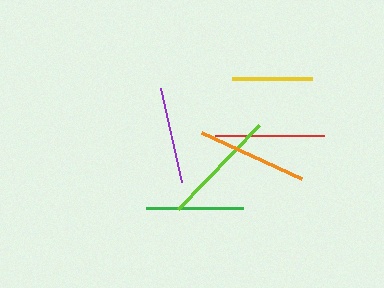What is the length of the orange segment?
The orange segment is approximately 111 pixels long.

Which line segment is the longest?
The lime line is the longest at approximately 117 pixels.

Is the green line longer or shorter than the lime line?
The lime line is longer than the green line.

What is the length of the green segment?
The green segment is approximately 97 pixels long.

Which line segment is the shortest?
The yellow line is the shortest at approximately 79 pixels.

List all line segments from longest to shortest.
From longest to shortest: lime, orange, red, green, purple, yellow.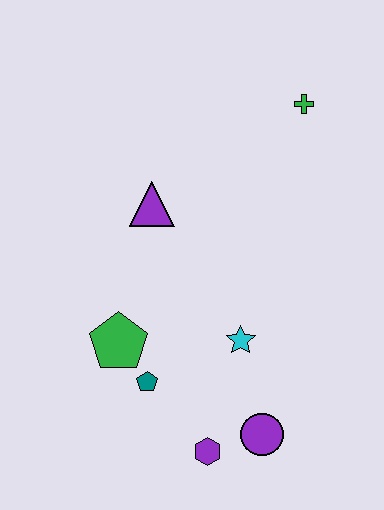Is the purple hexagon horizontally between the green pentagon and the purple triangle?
No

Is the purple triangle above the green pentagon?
Yes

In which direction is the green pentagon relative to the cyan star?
The green pentagon is to the left of the cyan star.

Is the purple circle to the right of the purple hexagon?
Yes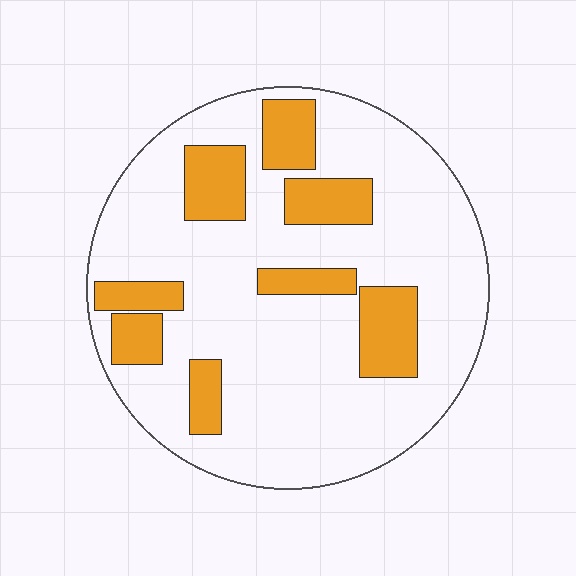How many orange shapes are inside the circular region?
8.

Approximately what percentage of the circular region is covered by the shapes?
Approximately 20%.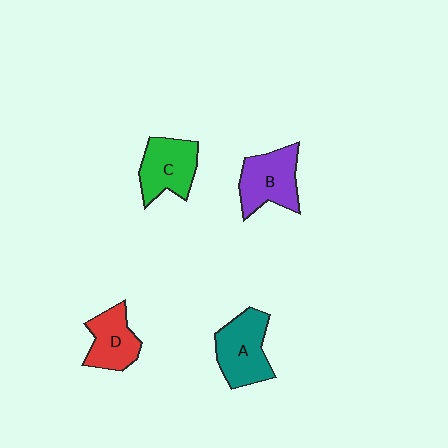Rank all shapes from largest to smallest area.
From largest to smallest: A (teal), B (purple), C (green), D (red).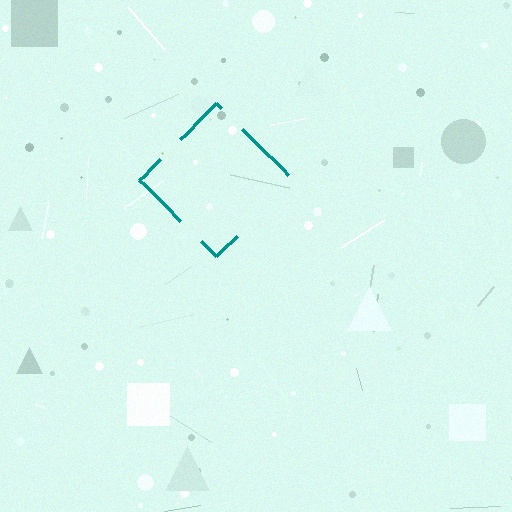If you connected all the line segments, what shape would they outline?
They would outline a diamond.